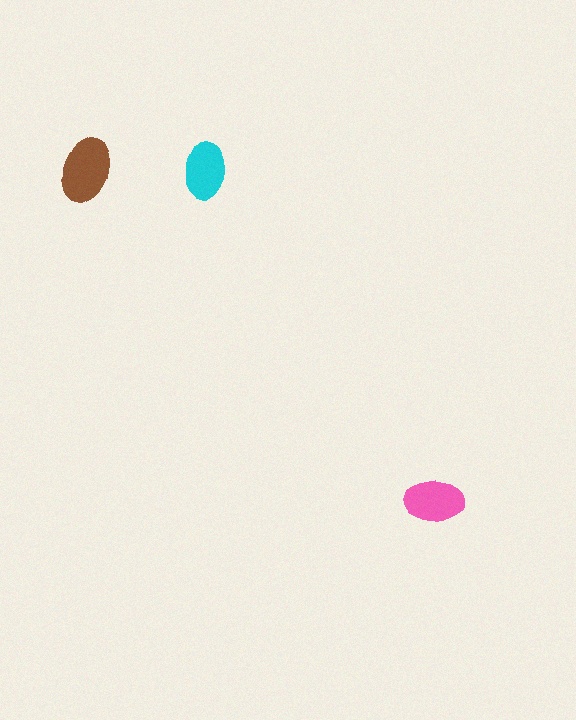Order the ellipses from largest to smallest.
the brown one, the pink one, the cyan one.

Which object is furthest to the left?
The brown ellipse is leftmost.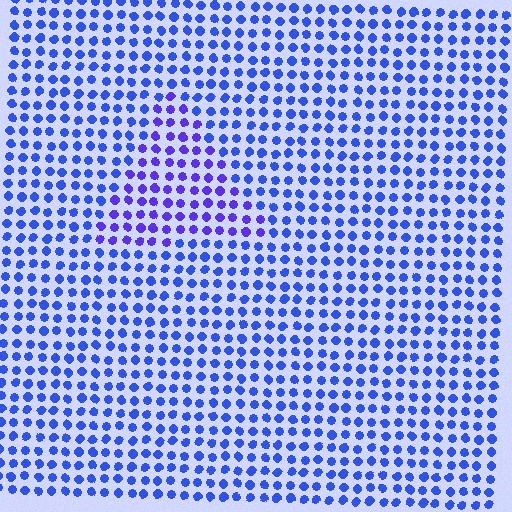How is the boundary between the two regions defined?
The boundary is defined purely by a slight shift in hue (about 26 degrees). Spacing, size, and orientation are identical on both sides.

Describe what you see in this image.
The image is filled with small blue elements in a uniform arrangement. A triangle-shaped region is visible where the elements are tinted to a slightly different hue, forming a subtle color boundary.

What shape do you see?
I see a triangle.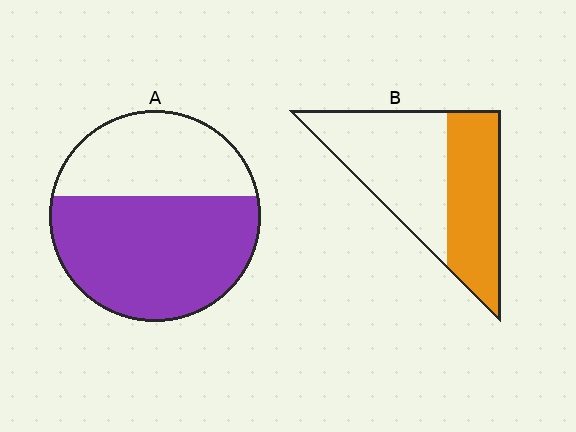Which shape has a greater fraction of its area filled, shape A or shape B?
Shape A.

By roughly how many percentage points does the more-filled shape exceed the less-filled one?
By roughly 20 percentage points (A over B).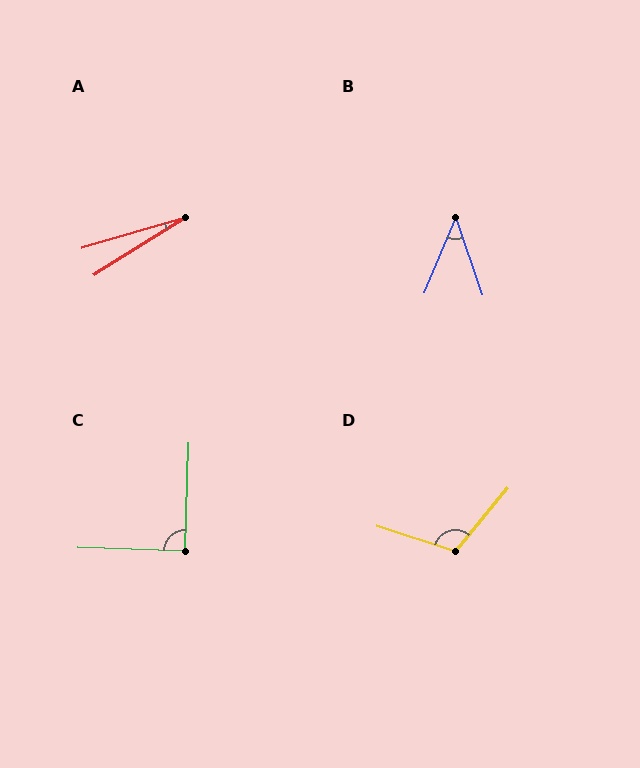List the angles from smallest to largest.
A (16°), B (41°), C (90°), D (112°).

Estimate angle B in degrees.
Approximately 41 degrees.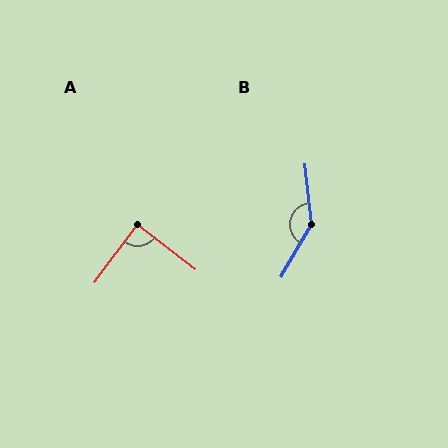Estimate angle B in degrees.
Approximately 144 degrees.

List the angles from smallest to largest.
A (89°), B (144°).